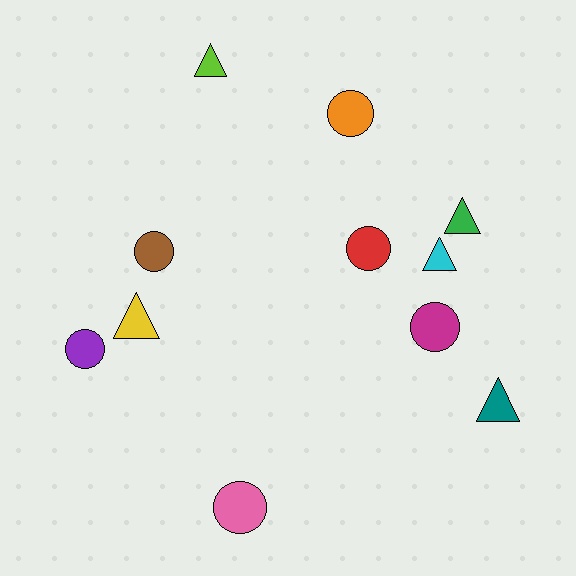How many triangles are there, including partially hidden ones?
There are 5 triangles.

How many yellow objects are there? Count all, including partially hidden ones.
There is 1 yellow object.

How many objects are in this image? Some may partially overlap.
There are 11 objects.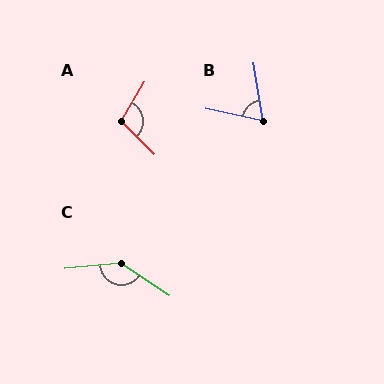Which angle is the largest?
C, at approximately 141 degrees.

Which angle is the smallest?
B, at approximately 69 degrees.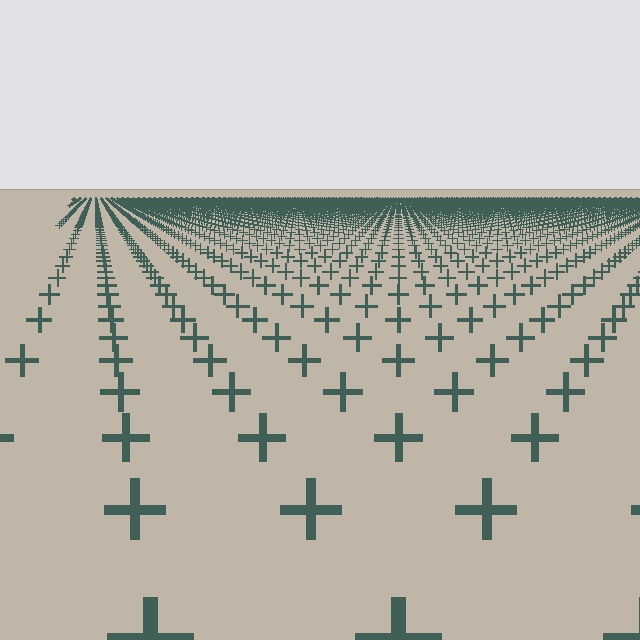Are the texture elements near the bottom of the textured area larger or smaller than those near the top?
Larger. Near the bottom, elements are closer to the viewer and appear at a bigger on-screen size.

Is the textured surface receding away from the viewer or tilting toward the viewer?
The surface is receding away from the viewer. Texture elements get smaller and denser toward the top.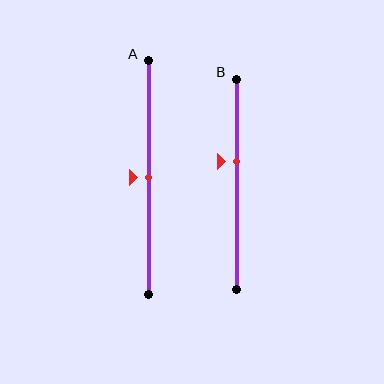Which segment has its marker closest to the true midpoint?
Segment A has its marker closest to the true midpoint.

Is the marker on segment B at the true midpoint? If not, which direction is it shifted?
No, the marker on segment B is shifted upward by about 11% of the segment length.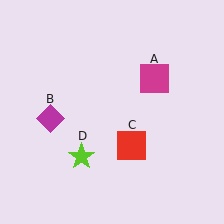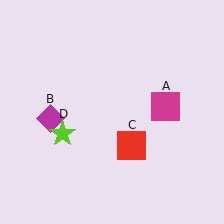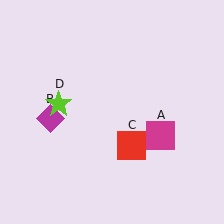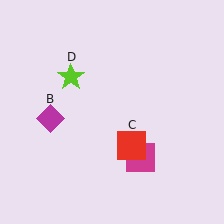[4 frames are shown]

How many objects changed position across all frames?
2 objects changed position: magenta square (object A), lime star (object D).